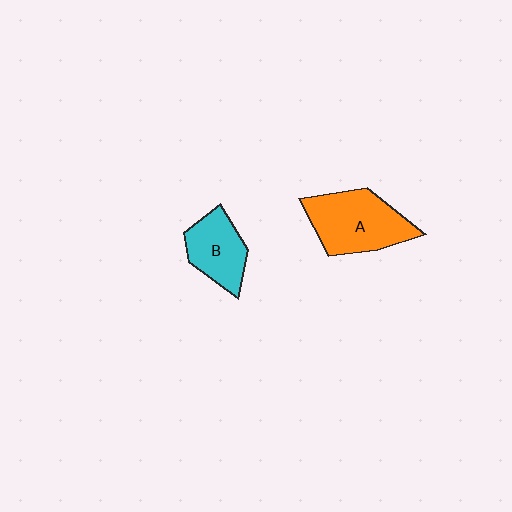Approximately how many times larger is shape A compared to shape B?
Approximately 1.5 times.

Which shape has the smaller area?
Shape B (cyan).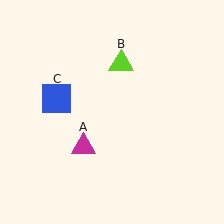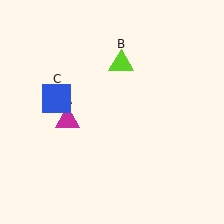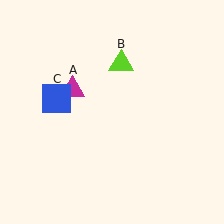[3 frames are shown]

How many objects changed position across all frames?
1 object changed position: magenta triangle (object A).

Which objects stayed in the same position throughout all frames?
Lime triangle (object B) and blue square (object C) remained stationary.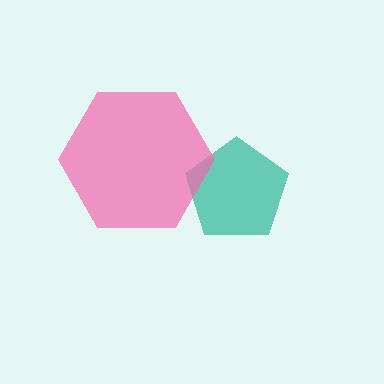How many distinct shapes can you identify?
There are 2 distinct shapes: a teal pentagon, a pink hexagon.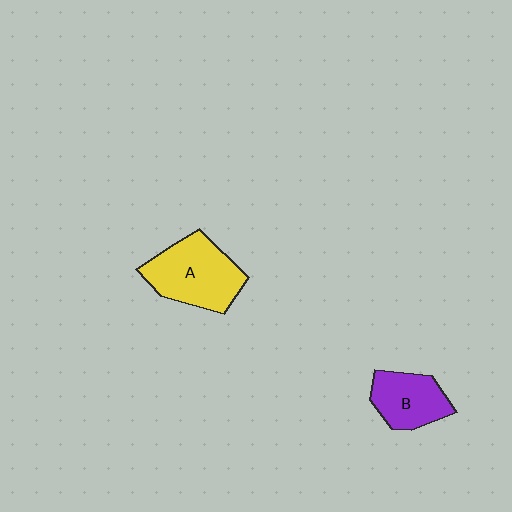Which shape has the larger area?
Shape A (yellow).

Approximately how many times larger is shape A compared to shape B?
Approximately 1.5 times.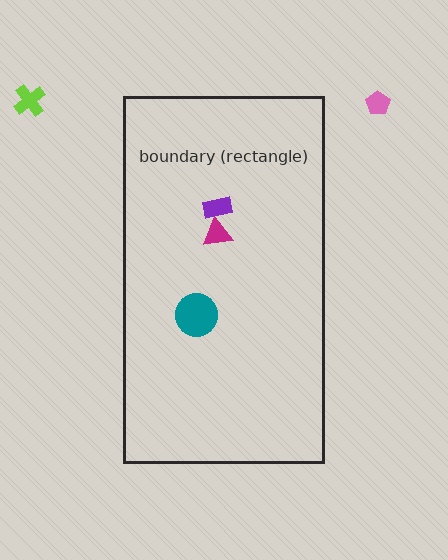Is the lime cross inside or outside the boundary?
Outside.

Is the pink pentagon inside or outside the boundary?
Outside.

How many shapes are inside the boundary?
3 inside, 2 outside.